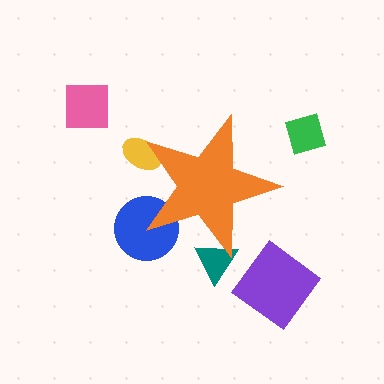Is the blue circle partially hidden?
Yes, the blue circle is partially hidden behind the orange star.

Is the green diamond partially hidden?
No, the green diamond is fully visible.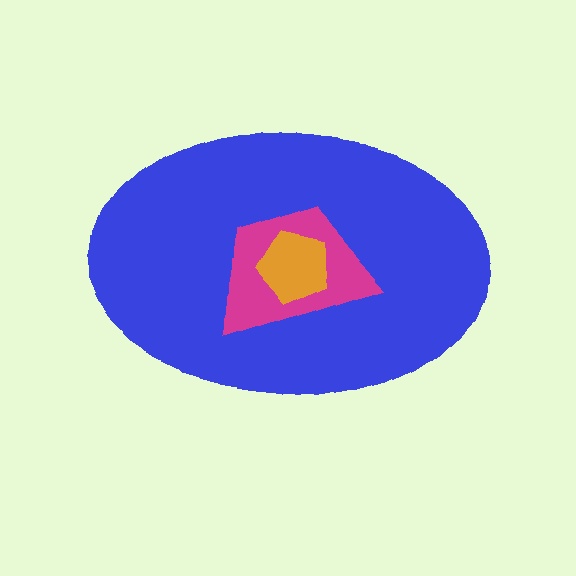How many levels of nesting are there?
3.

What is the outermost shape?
The blue ellipse.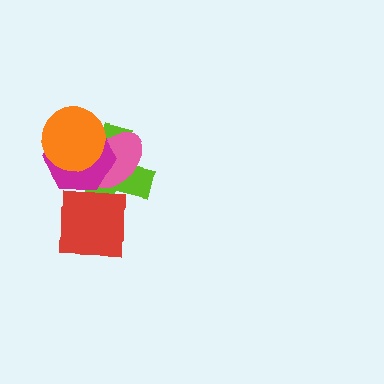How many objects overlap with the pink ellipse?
3 objects overlap with the pink ellipse.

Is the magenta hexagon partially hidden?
Yes, it is partially covered by another shape.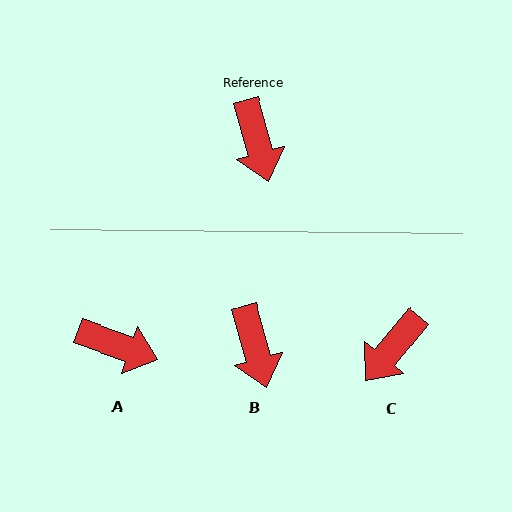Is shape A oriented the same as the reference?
No, it is off by about 55 degrees.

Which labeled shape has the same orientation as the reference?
B.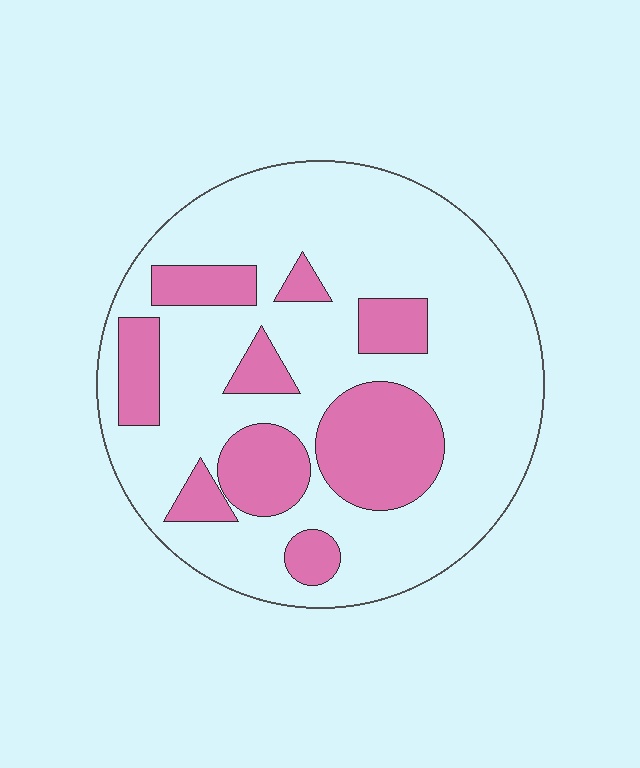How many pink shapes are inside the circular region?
9.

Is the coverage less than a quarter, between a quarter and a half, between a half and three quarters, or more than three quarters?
Between a quarter and a half.